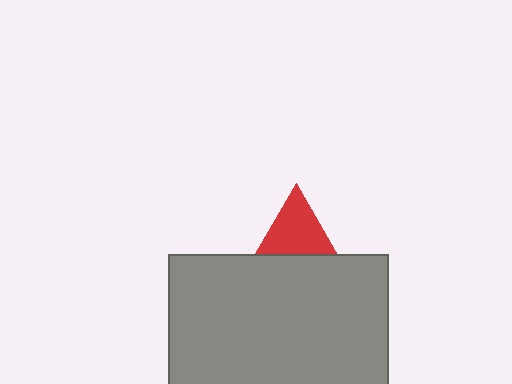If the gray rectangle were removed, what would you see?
You would see the complete red triangle.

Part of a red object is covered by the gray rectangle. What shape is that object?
It is a triangle.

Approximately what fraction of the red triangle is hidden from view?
Roughly 52% of the red triangle is hidden behind the gray rectangle.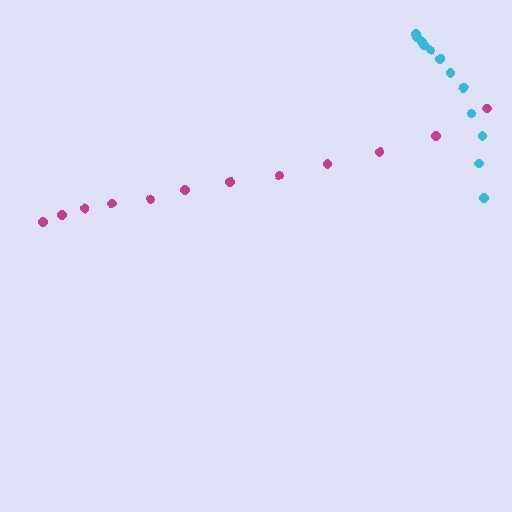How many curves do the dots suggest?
There are 2 distinct paths.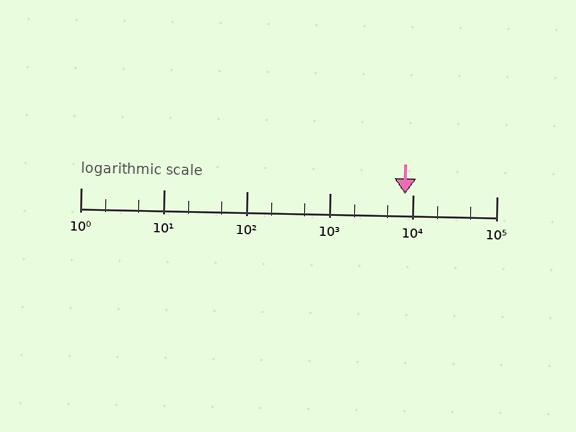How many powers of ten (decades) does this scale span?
The scale spans 5 decades, from 1 to 100000.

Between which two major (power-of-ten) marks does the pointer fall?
The pointer is between 1000 and 10000.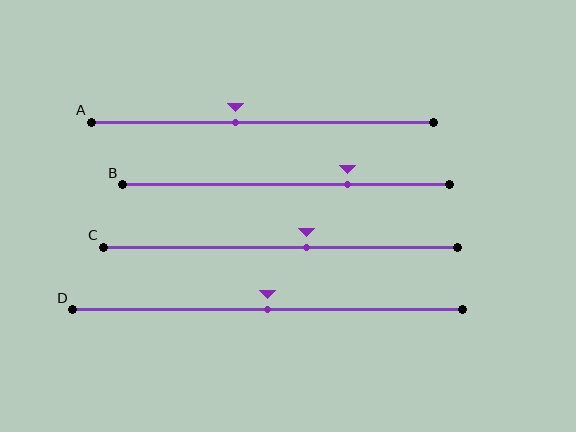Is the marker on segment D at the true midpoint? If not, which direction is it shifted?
Yes, the marker on segment D is at the true midpoint.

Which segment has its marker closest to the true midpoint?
Segment D has its marker closest to the true midpoint.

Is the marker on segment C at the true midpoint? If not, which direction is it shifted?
No, the marker on segment C is shifted to the right by about 7% of the segment length.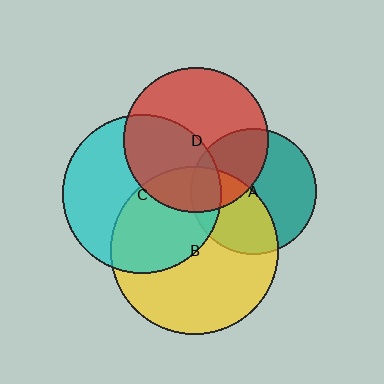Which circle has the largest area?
Circle B (yellow).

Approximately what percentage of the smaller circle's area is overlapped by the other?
Approximately 15%.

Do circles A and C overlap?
Yes.